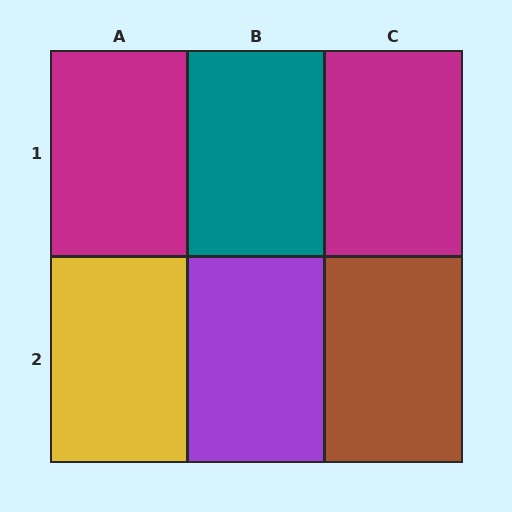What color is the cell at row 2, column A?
Yellow.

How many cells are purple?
1 cell is purple.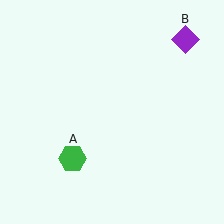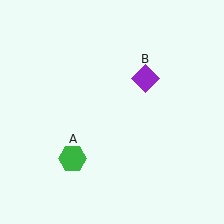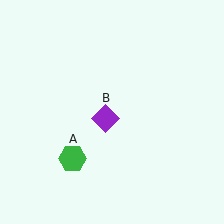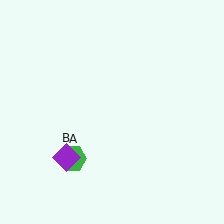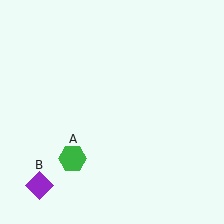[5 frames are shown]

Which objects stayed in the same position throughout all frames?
Green hexagon (object A) remained stationary.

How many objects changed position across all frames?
1 object changed position: purple diamond (object B).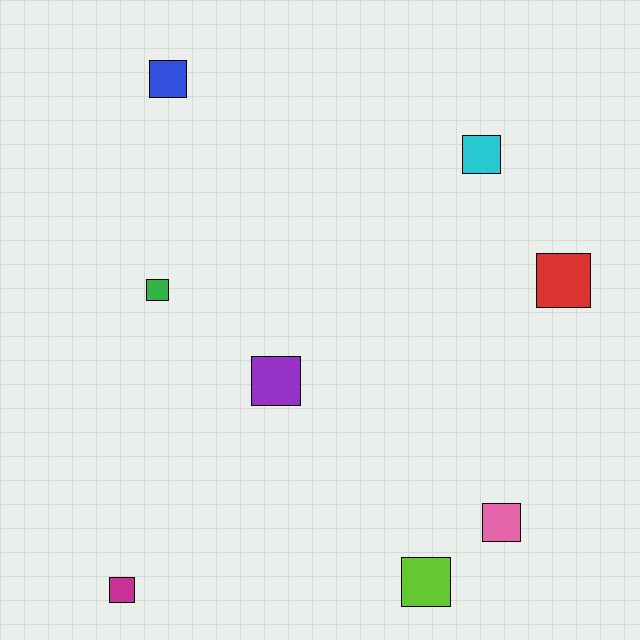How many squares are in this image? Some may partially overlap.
There are 8 squares.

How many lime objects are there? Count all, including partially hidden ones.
There is 1 lime object.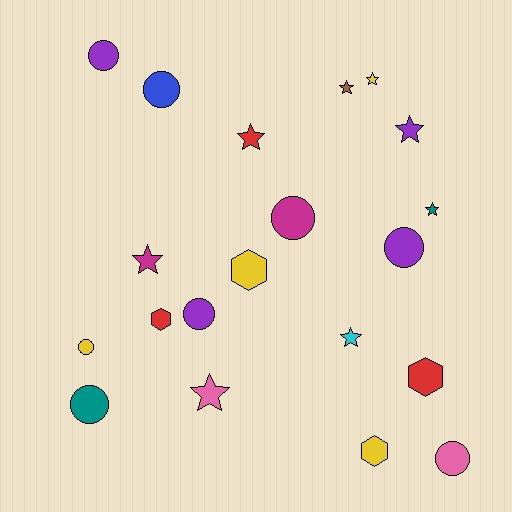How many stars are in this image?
There are 8 stars.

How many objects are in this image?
There are 20 objects.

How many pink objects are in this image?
There are 2 pink objects.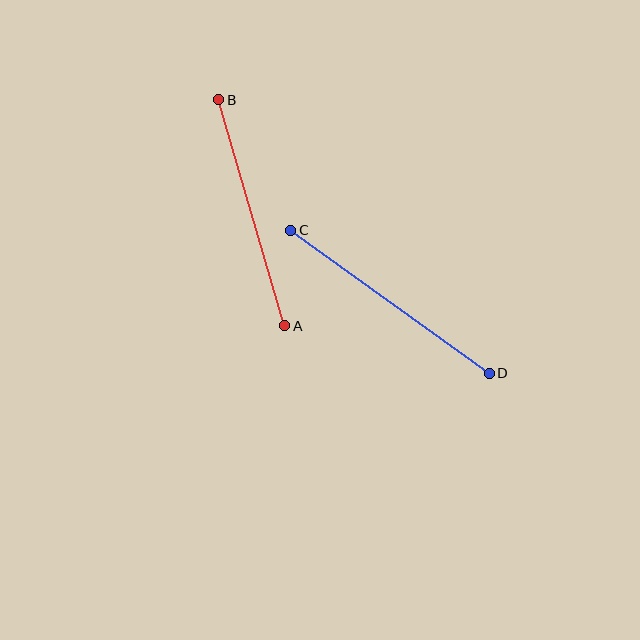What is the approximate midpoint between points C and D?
The midpoint is at approximately (390, 302) pixels.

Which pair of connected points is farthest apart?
Points C and D are farthest apart.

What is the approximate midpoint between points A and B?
The midpoint is at approximately (252, 213) pixels.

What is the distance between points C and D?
The distance is approximately 244 pixels.